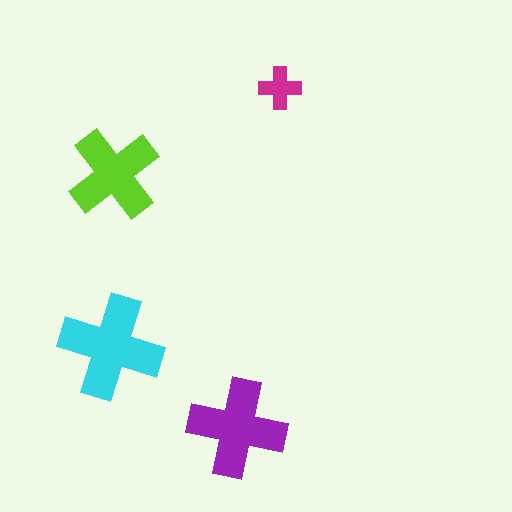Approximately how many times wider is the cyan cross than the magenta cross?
About 2.5 times wider.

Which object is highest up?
The magenta cross is topmost.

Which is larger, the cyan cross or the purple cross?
The cyan one.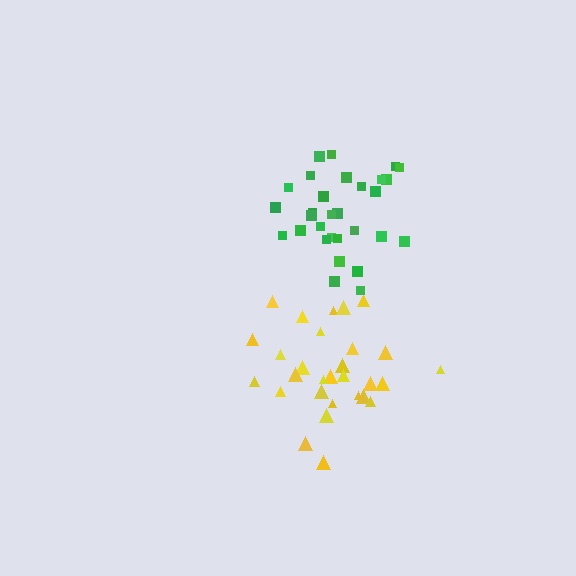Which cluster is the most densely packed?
Green.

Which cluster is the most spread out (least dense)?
Yellow.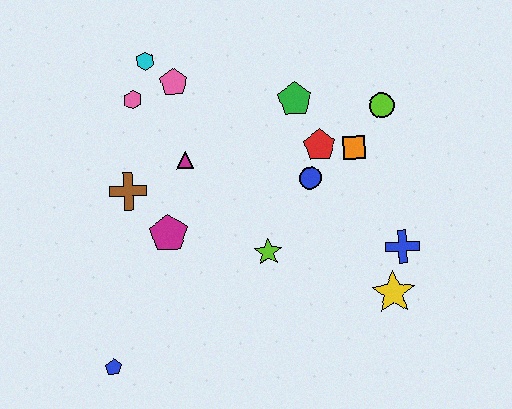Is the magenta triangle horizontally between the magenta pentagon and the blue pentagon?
No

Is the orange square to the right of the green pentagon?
Yes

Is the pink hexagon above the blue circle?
Yes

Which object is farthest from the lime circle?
The blue pentagon is farthest from the lime circle.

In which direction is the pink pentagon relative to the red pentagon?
The pink pentagon is to the left of the red pentagon.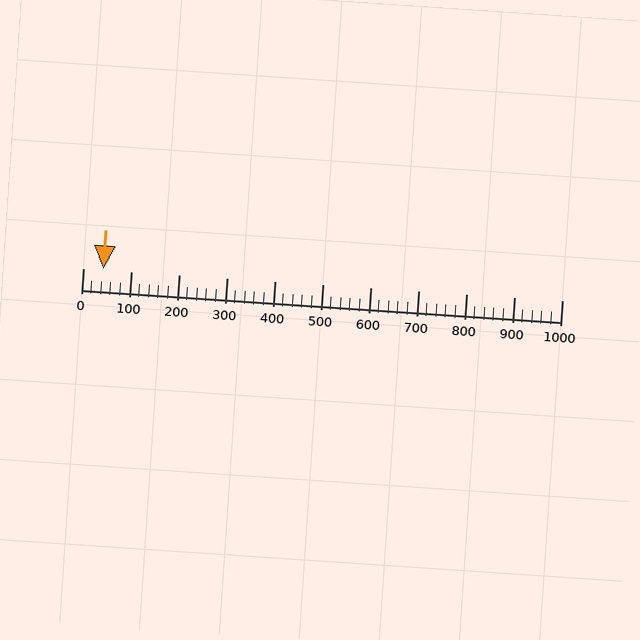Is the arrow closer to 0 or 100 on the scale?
The arrow is closer to 0.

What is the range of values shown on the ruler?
The ruler shows values from 0 to 1000.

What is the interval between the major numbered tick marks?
The major tick marks are spaced 100 units apart.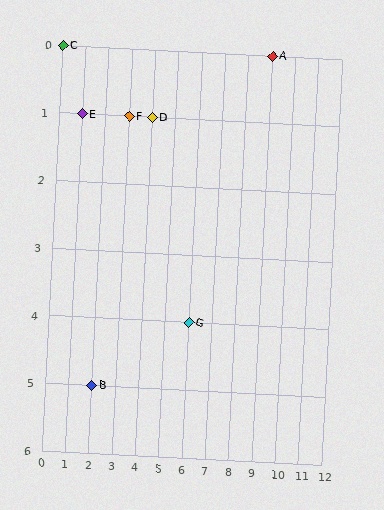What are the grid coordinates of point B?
Point B is at grid coordinates (2, 5).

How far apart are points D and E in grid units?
Points D and E are 3 columns apart.